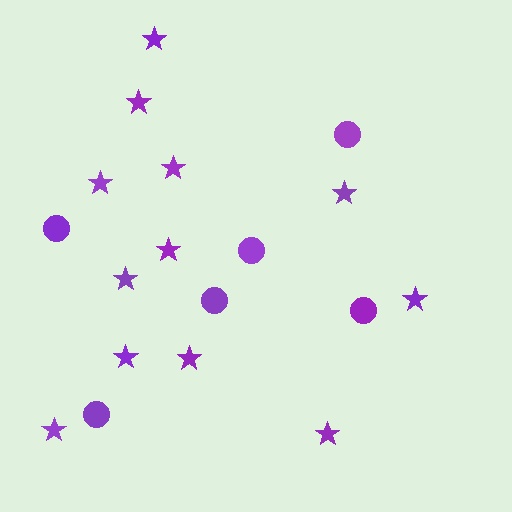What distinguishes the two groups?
There are 2 groups: one group of circles (6) and one group of stars (12).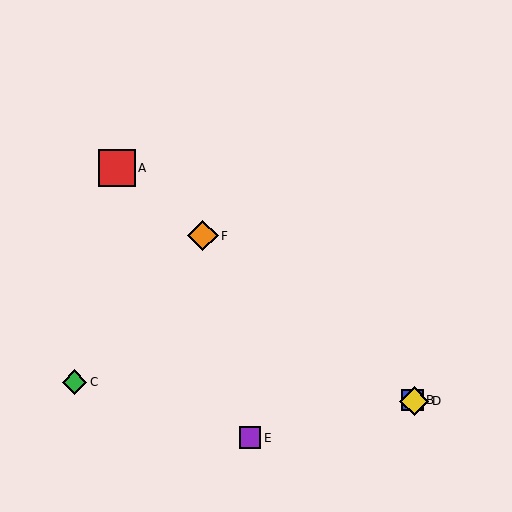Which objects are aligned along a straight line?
Objects A, B, D, F are aligned along a straight line.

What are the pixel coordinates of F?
Object F is at (203, 236).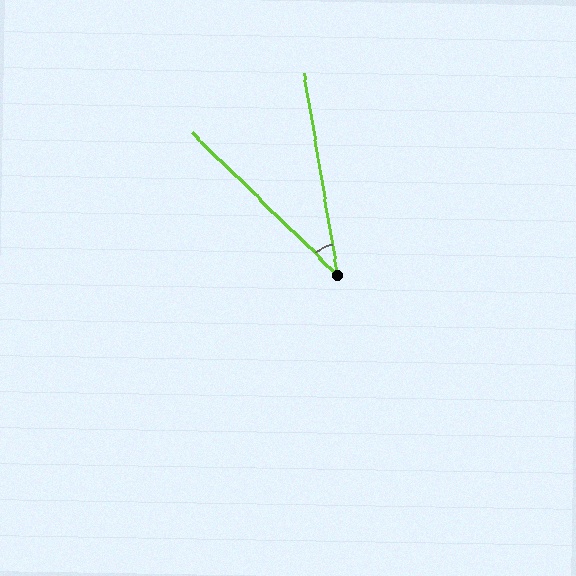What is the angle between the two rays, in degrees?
Approximately 36 degrees.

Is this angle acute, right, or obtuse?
It is acute.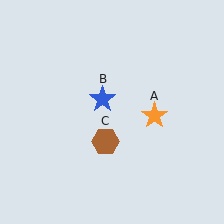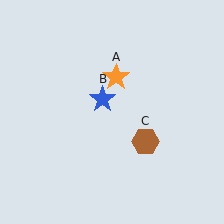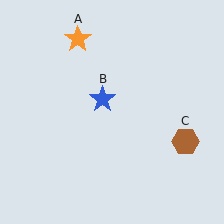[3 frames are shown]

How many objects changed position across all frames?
2 objects changed position: orange star (object A), brown hexagon (object C).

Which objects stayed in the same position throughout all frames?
Blue star (object B) remained stationary.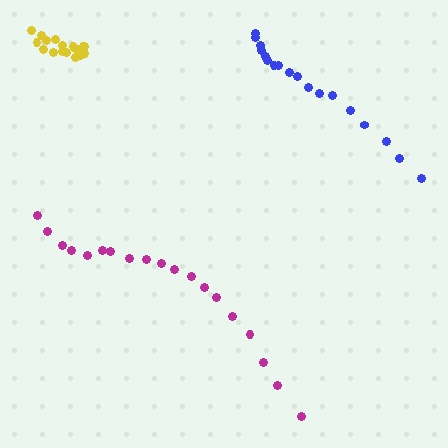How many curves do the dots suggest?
There are 3 distinct paths.